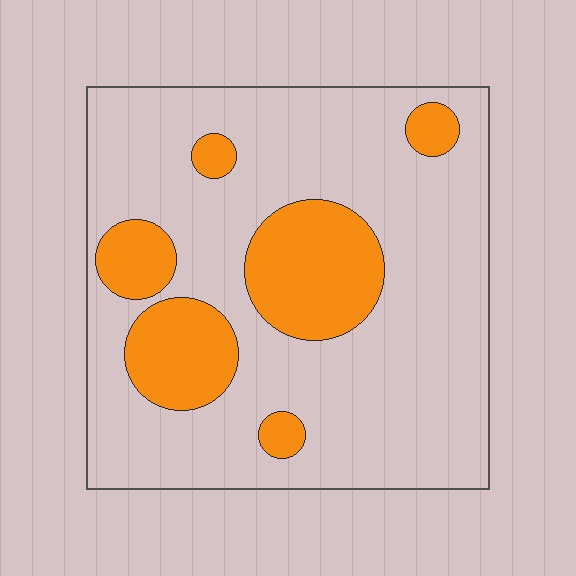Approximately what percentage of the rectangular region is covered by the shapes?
Approximately 25%.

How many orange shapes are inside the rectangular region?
6.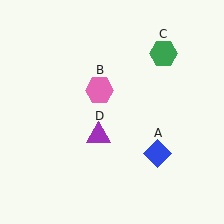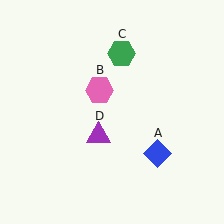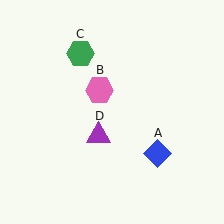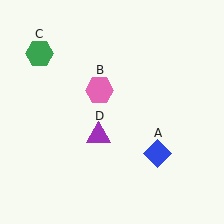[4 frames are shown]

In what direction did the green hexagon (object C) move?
The green hexagon (object C) moved left.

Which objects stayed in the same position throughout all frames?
Blue diamond (object A) and pink hexagon (object B) and purple triangle (object D) remained stationary.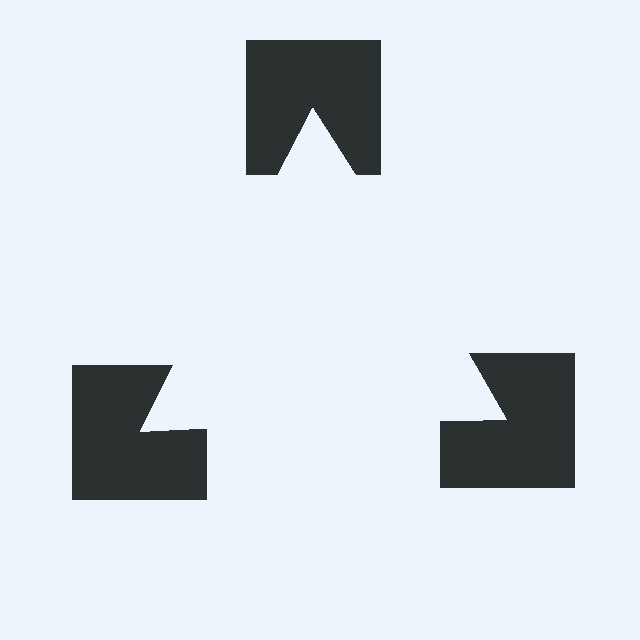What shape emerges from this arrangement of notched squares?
An illusory triangle — its edges are inferred from the aligned wedge cuts in the notched squares, not physically drawn.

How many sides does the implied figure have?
3 sides.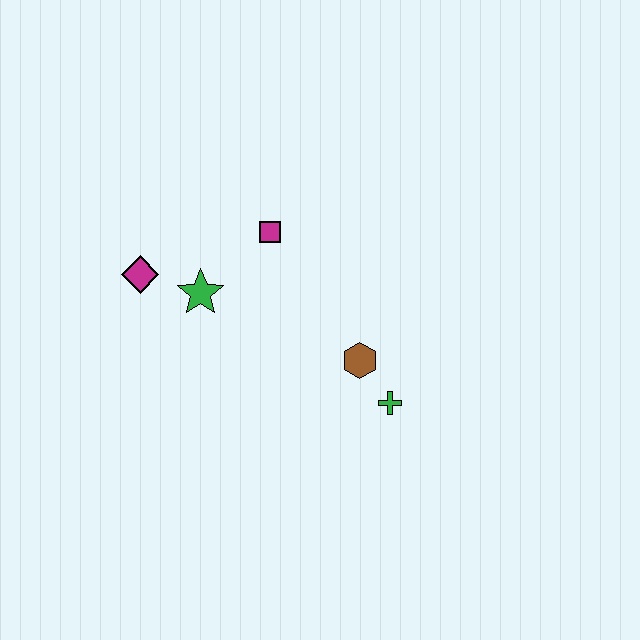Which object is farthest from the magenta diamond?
The green cross is farthest from the magenta diamond.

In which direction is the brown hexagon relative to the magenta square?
The brown hexagon is below the magenta square.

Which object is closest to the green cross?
The brown hexagon is closest to the green cross.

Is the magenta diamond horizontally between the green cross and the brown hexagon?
No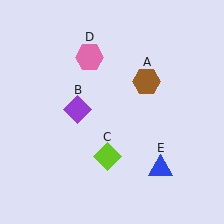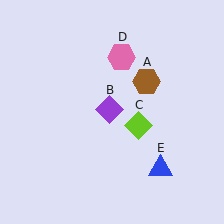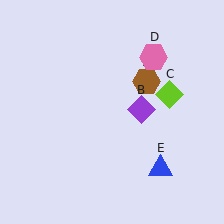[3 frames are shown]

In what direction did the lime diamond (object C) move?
The lime diamond (object C) moved up and to the right.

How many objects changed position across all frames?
3 objects changed position: purple diamond (object B), lime diamond (object C), pink hexagon (object D).